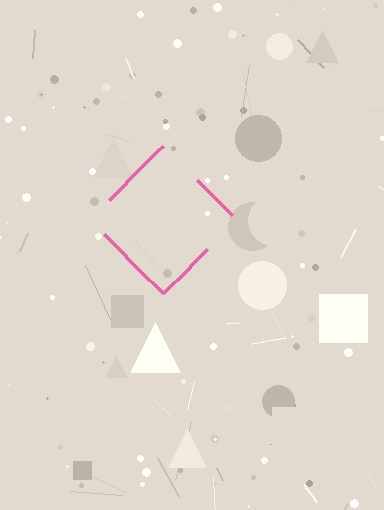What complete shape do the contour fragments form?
The contour fragments form a diamond.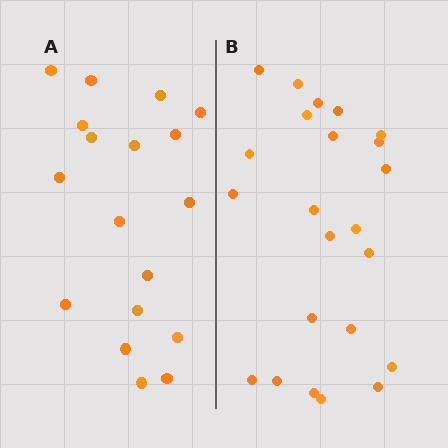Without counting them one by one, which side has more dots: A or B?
Region B (the right region) has more dots.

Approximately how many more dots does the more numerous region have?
Region B has about 5 more dots than region A.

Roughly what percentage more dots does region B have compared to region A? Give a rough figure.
About 30% more.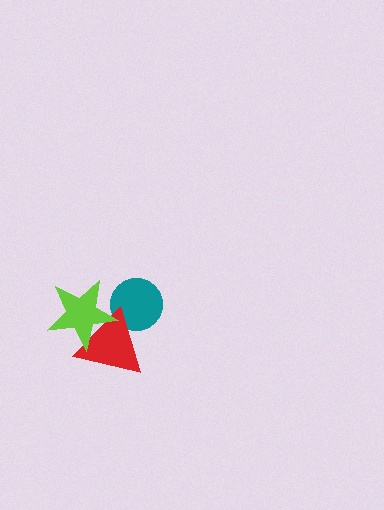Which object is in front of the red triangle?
The lime star is in front of the red triangle.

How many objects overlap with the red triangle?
2 objects overlap with the red triangle.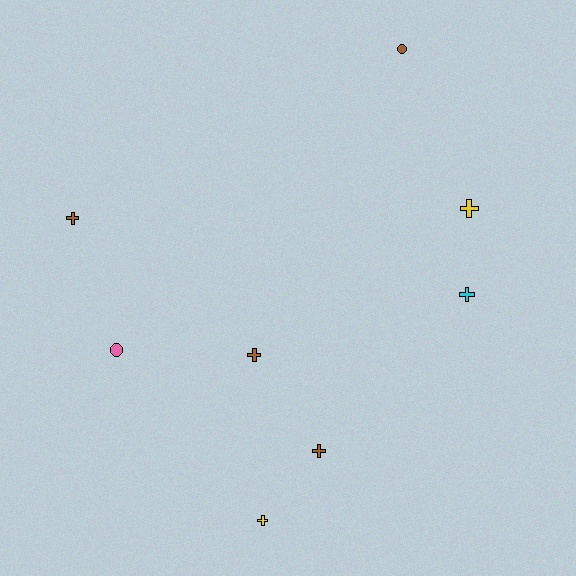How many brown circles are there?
There is 1 brown circle.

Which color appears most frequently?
Brown, with 4 objects.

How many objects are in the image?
There are 8 objects.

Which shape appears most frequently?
Cross, with 6 objects.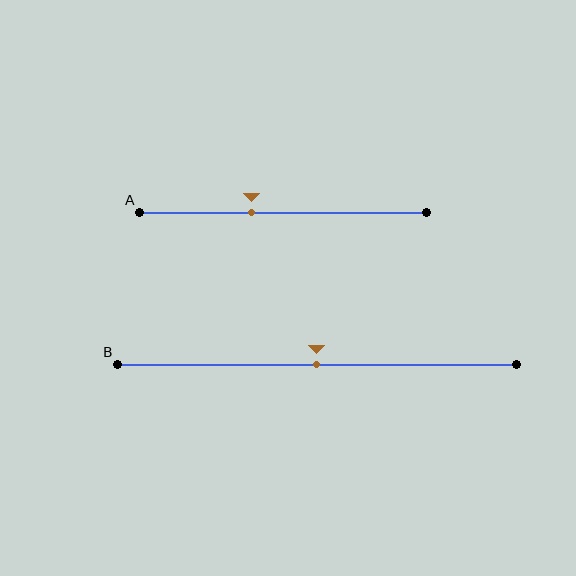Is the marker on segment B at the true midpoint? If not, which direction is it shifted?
Yes, the marker on segment B is at the true midpoint.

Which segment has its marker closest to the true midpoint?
Segment B has its marker closest to the true midpoint.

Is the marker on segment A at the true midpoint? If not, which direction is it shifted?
No, the marker on segment A is shifted to the left by about 11% of the segment length.